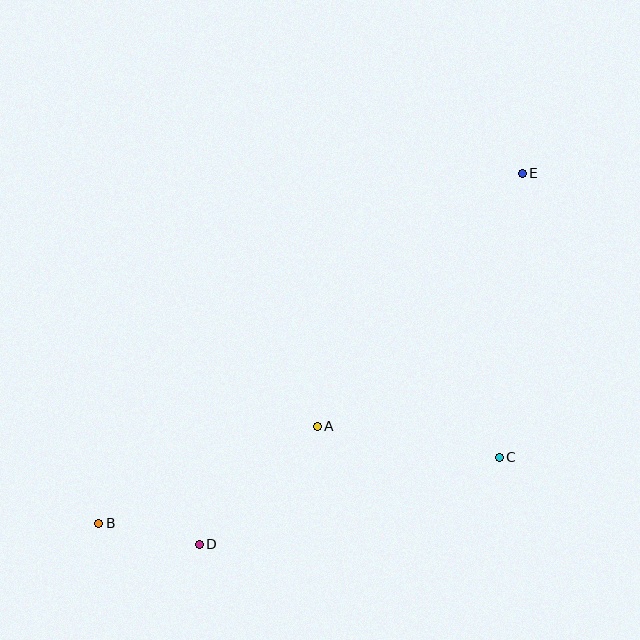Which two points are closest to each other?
Points B and D are closest to each other.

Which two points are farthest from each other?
Points B and E are farthest from each other.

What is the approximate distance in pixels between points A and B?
The distance between A and B is approximately 239 pixels.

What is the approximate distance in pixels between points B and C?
The distance between B and C is approximately 406 pixels.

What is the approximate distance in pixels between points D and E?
The distance between D and E is approximately 492 pixels.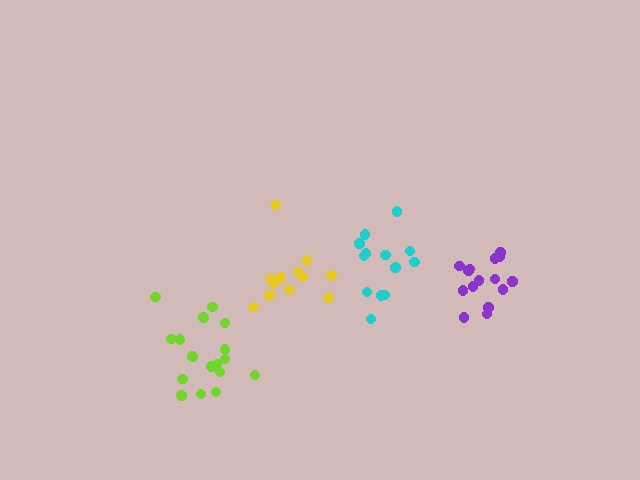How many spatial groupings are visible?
There are 4 spatial groupings.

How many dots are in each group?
Group 1: 15 dots, Group 2: 17 dots, Group 3: 12 dots, Group 4: 13 dots (57 total).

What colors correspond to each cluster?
The clusters are colored: purple, lime, yellow, cyan.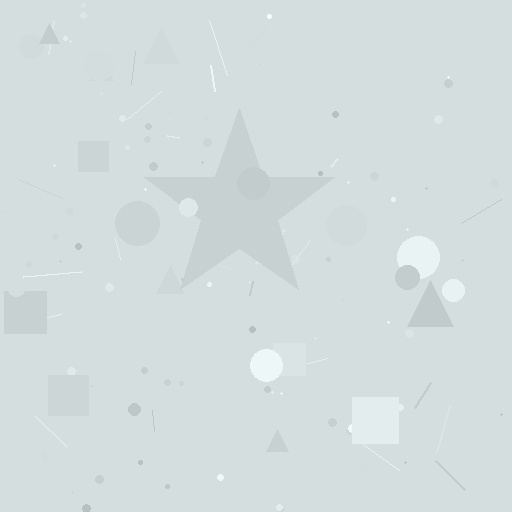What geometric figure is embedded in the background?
A star is embedded in the background.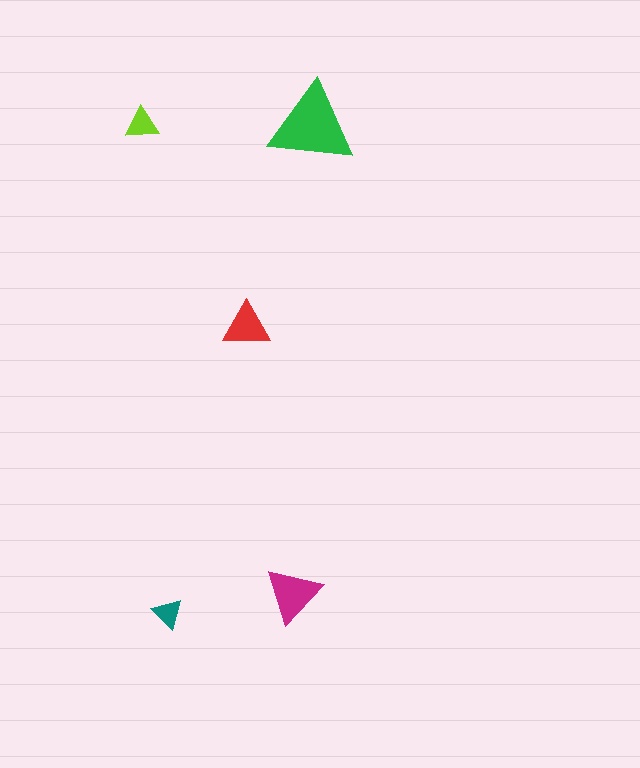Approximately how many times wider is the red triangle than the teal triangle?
About 1.5 times wider.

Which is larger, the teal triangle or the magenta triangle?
The magenta one.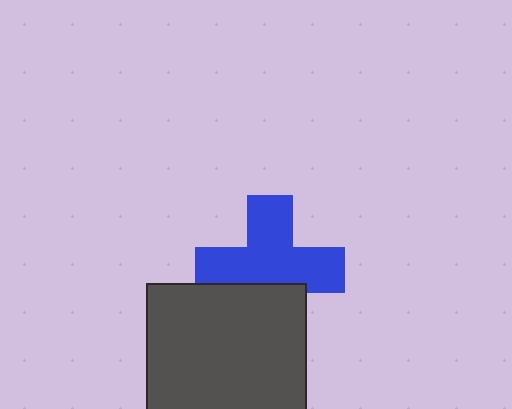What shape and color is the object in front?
The object in front is a dark gray square.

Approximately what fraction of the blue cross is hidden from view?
Roughly 30% of the blue cross is hidden behind the dark gray square.